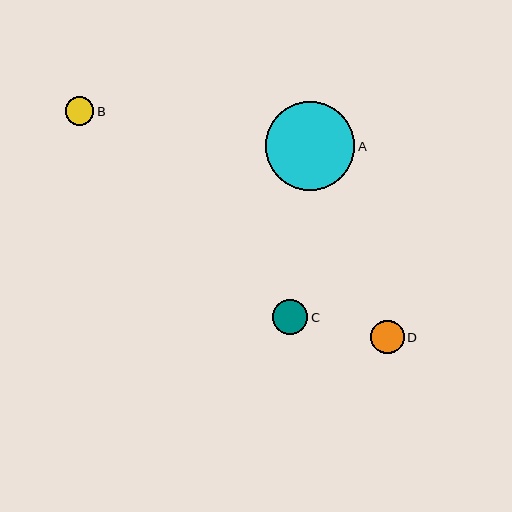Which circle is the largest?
Circle A is the largest with a size of approximately 89 pixels.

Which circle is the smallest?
Circle B is the smallest with a size of approximately 28 pixels.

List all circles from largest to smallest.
From largest to smallest: A, C, D, B.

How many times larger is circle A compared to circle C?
Circle A is approximately 2.5 times the size of circle C.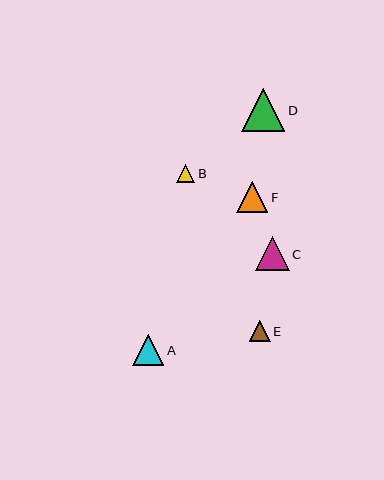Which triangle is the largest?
Triangle D is the largest with a size of approximately 43 pixels.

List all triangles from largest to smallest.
From largest to smallest: D, C, A, F, E, B.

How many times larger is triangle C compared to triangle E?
Triangle C is approximately 1.6 times the size of triangle E.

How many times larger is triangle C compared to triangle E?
Triangle C is approximately 1.6 times the size of triangle E.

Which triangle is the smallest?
Triangle B is the smallest with a size of approximately 18 pixels.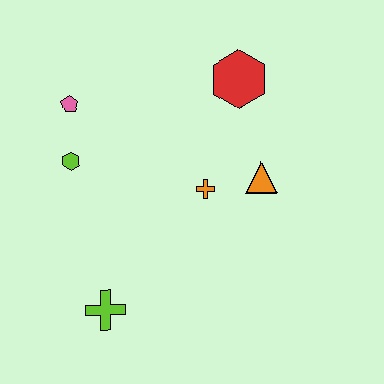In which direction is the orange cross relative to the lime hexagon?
The orange cross is to the right of the lime hexagon.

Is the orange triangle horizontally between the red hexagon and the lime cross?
No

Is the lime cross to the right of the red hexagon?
No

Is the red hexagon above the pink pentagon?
Yes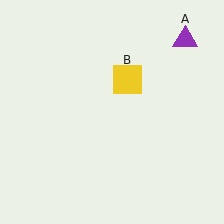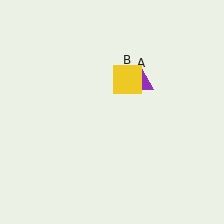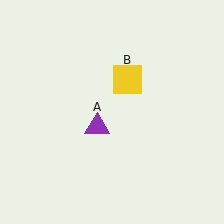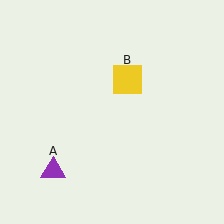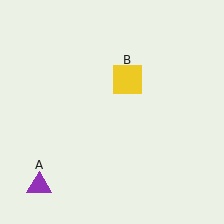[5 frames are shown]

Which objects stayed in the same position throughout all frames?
Yellow square (object B) remained stationary.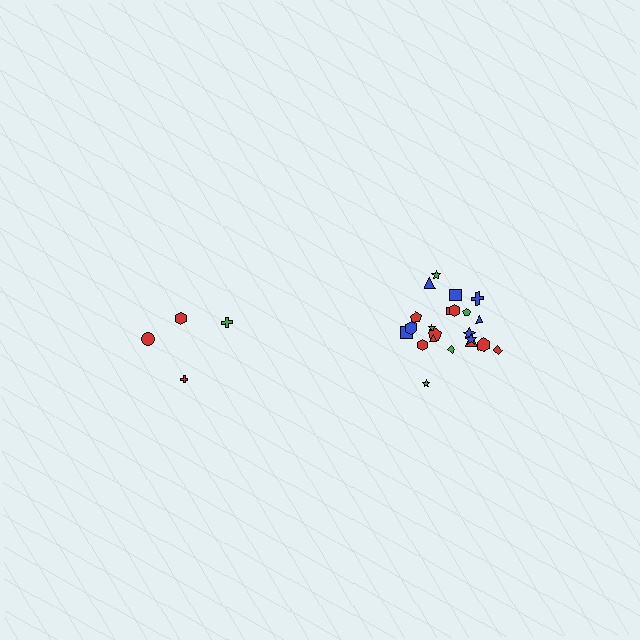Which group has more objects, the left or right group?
The right group.